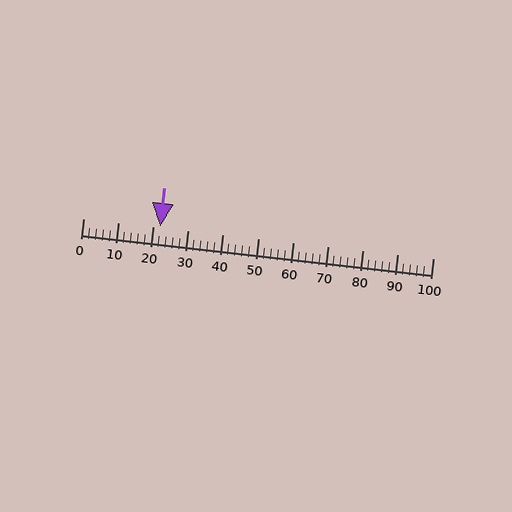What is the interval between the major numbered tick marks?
The major tick marks are spaced 10 units apart.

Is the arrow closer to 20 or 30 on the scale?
The arrow is closer to 20.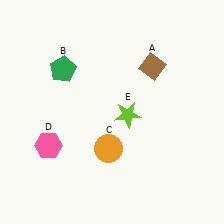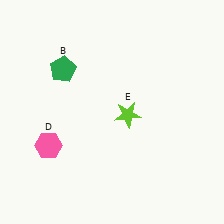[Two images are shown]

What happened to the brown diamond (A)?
The brown diamond (A) was removed in Image 2. It was in the top-right area of Image 1.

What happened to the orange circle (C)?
The orange circle (C) was removed in Image 2. It was in the bottom-left area of Image 1.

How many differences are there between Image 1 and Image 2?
There are 2 differences between the two images.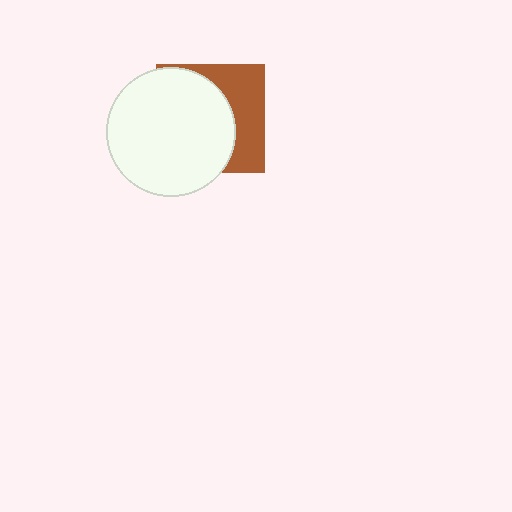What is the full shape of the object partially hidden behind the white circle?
The partially hidden object is a brown square.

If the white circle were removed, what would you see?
You would see the complete brown square.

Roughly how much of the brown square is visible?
A small part of it is visible (roughly 38%).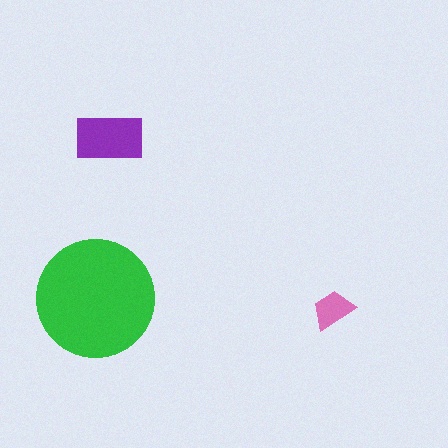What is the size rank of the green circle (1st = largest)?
1st.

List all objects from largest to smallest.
The green circle, the purple rectangle, the pink trapezoid.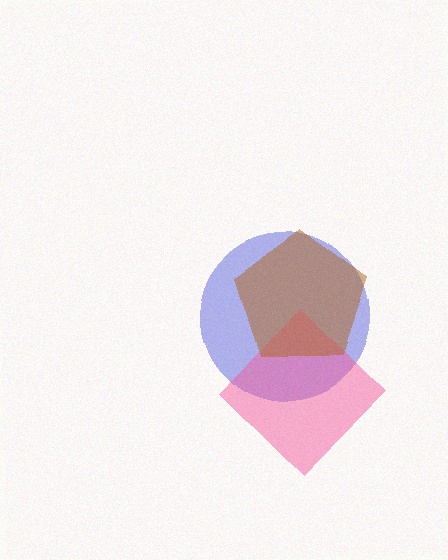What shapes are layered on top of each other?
The layered shapes are: a blue circle, a pink diamond, a brown pentagon.